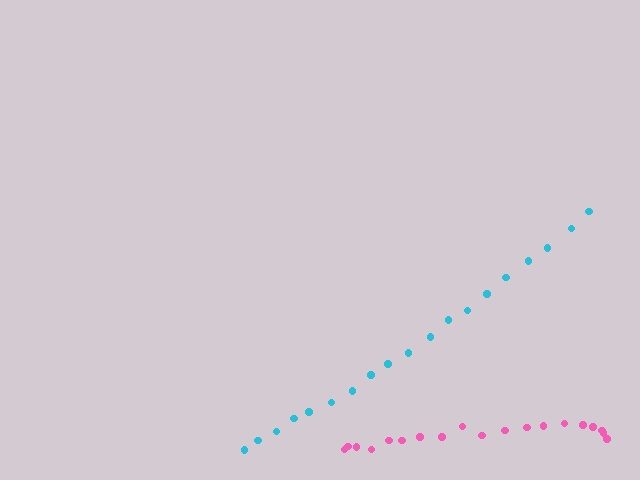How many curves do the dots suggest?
There are 2 distinct paths.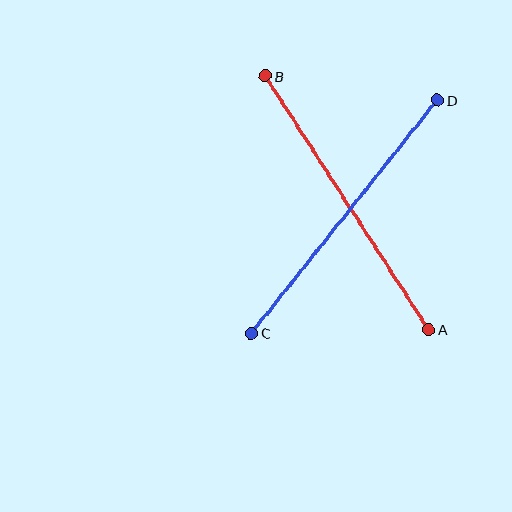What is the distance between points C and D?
The distance is approximately 298 pixels.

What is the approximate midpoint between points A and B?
The midpoint is at approximately (347, 203) pixels.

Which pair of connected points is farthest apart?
Points A and B are farthest apart.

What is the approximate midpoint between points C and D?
The midpoint is at approximately (344, 216) pixels.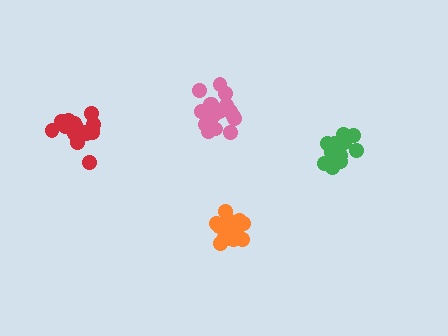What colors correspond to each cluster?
The clusters are colored: green, red, pink, orange.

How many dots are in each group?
Group 1: 16 dots, Group 2: 18 dots, Group 3: 18 dots, Group 4: 15 dots (67 total).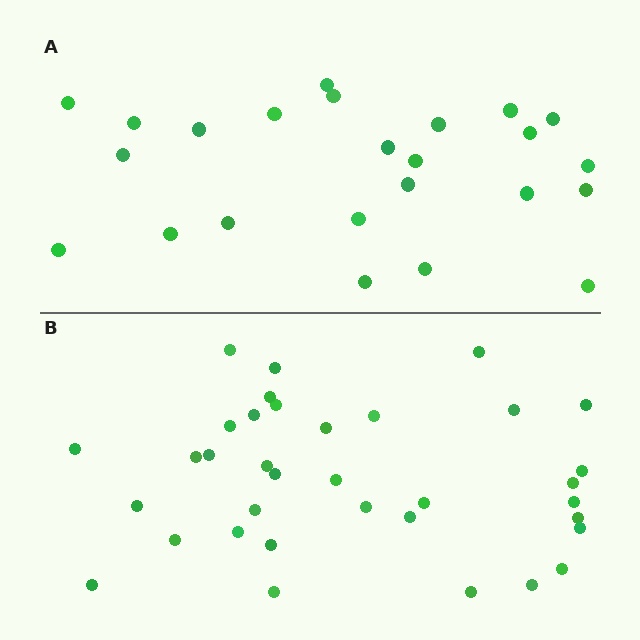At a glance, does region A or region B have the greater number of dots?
Region B (the bottom region) has more dots.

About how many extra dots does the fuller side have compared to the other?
Region B has roughly 12 or so more dots than region A.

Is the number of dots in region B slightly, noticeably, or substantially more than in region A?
Region B has substantially more. The ratio is roughly 1.5 to 1.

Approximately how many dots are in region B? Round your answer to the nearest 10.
About 40 dots. (The exact count is 35, which rounds to 40.)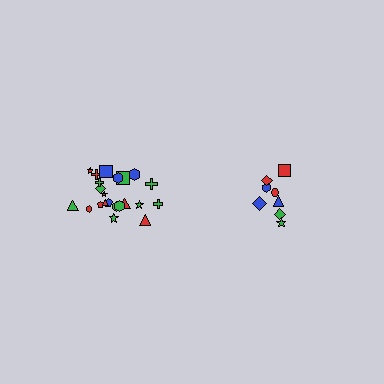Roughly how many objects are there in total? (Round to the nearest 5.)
Roughly 30 objects in total.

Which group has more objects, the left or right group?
The left group.